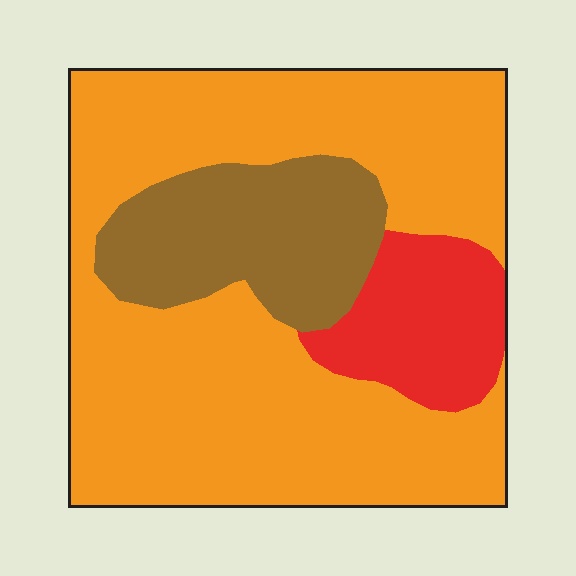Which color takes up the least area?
Red, at roughly 15%.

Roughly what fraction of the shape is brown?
Brown takes up about one fifth (1/5) of the shape.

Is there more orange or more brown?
Orange.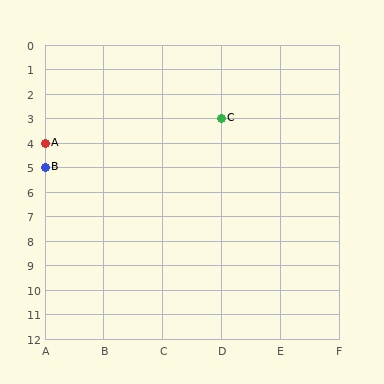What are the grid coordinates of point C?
Point C is at grid coordinates (D, 3).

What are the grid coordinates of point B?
Point B is at grid coordinates (A, 5).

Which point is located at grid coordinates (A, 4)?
Point A is at (A, 4).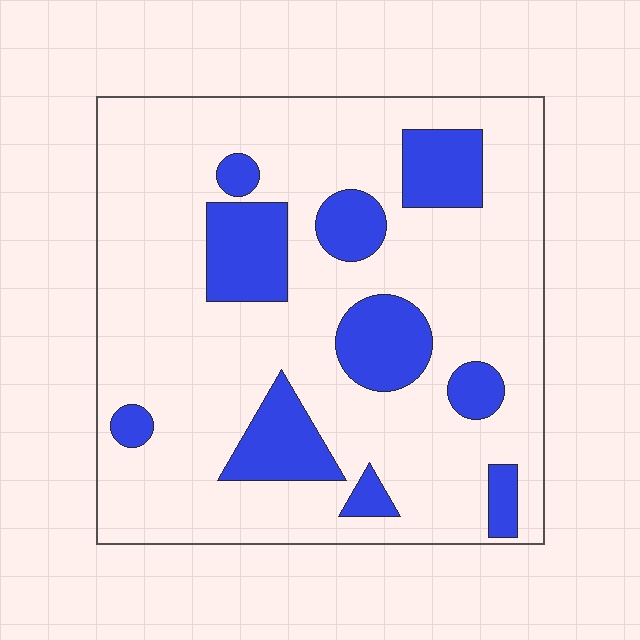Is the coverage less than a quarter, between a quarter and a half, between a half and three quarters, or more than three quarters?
Less than a quarter.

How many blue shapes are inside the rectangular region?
10.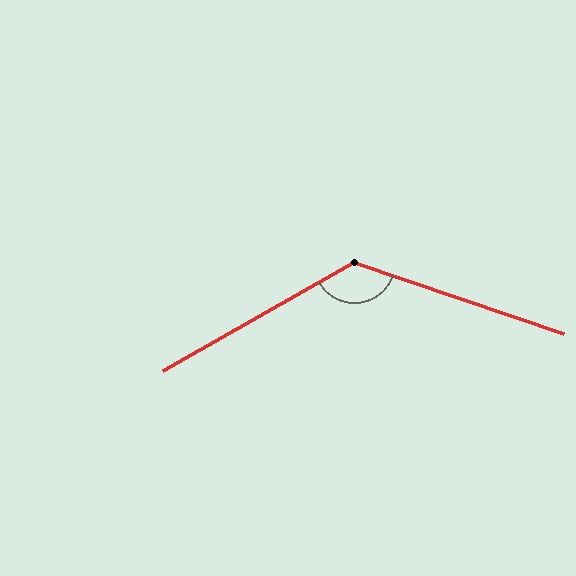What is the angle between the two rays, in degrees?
Approximately 132 degrees.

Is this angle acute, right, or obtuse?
It is obtuse.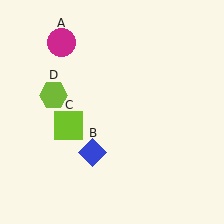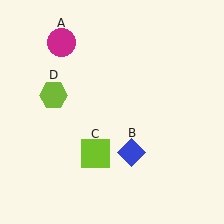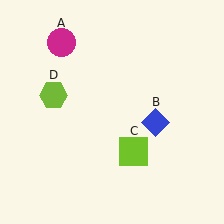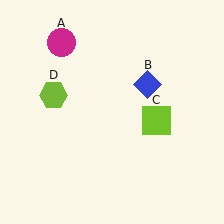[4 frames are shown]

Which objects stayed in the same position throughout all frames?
Magenta circle (object A) and lime hexagon (object D) remained stationary.